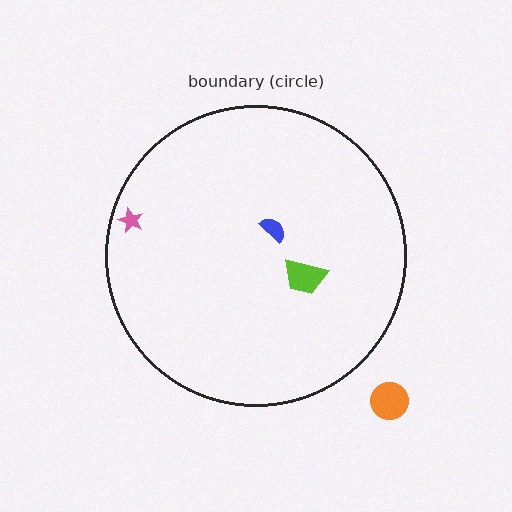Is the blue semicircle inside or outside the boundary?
Inside.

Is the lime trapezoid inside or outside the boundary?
Inside.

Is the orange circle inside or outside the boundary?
Outside.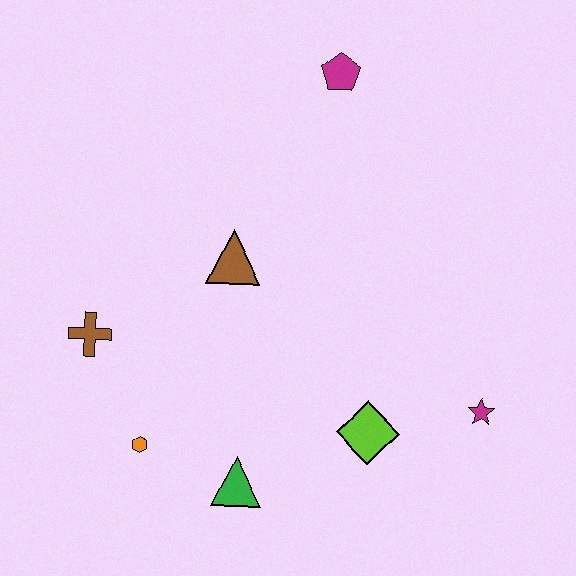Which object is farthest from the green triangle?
The magenta pentagon is farthest from the green triangle.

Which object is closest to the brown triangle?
The brown cross is closest to the brown triangle.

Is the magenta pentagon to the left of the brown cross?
No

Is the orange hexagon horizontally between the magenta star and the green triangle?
No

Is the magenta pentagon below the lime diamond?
No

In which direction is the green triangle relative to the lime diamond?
The green triangle is to the left of the lime diamond.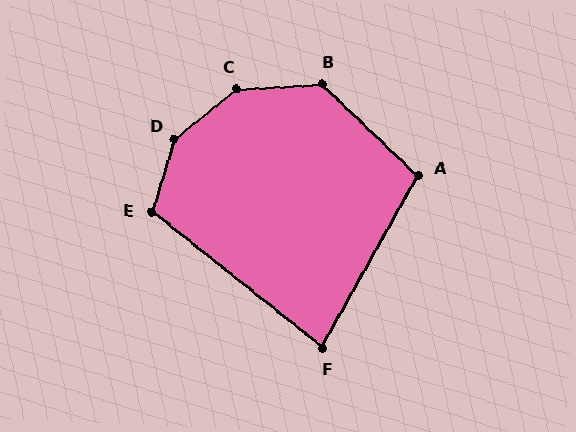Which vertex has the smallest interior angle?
F, at approximately 81 degrees.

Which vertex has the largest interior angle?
D, at approximately 147 degrees.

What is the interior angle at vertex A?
Approximately 105 degrees (obtuse).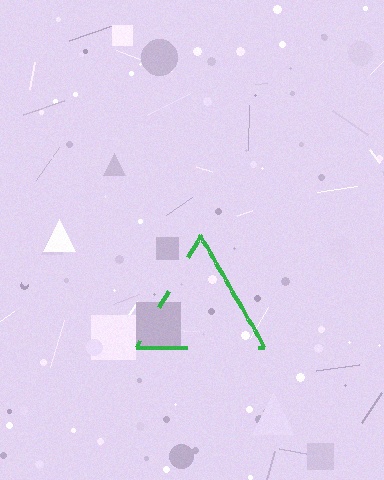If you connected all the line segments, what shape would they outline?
They would outline a triangle.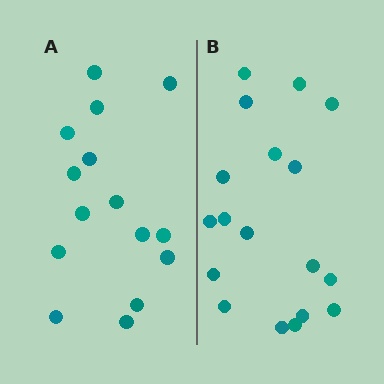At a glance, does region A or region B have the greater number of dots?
Region B (the right region) has more dots.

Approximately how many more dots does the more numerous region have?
Region B has just a few more — roughly 2 or 3 more dots than region A.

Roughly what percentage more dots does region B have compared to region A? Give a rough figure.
About 20% more.